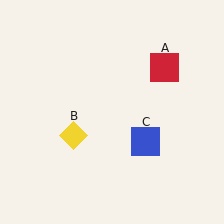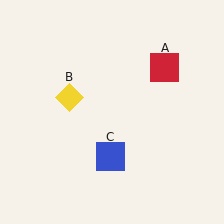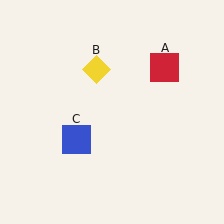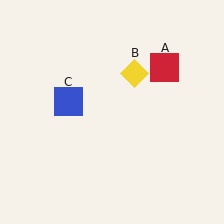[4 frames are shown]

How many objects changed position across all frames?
2 objects changed position: yellow diamond (object B), blue square (object C).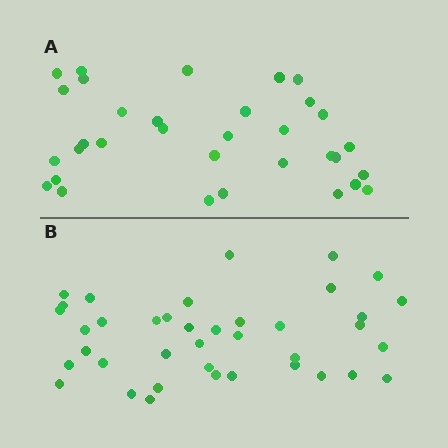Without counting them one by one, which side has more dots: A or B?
Region B (the bottom region) has more dots.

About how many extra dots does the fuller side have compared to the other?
Region B has about 6 more dots than region A.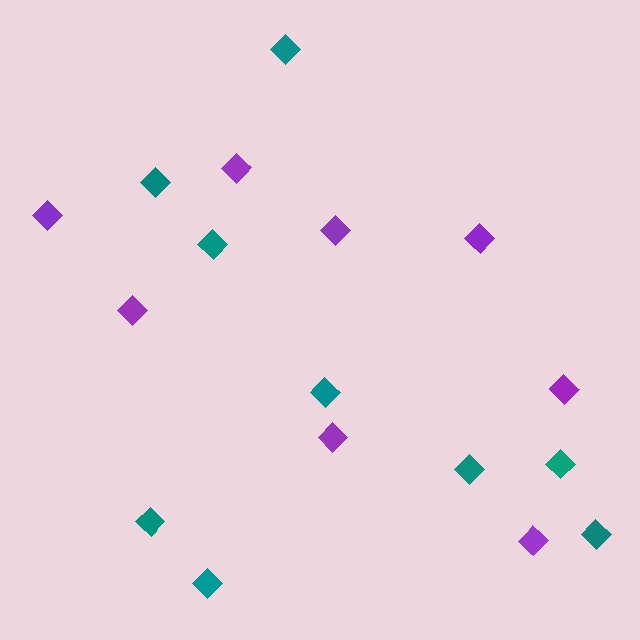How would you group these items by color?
There are 2 groups: one group of teal diamonds (9) and one group of purple diamonds (8).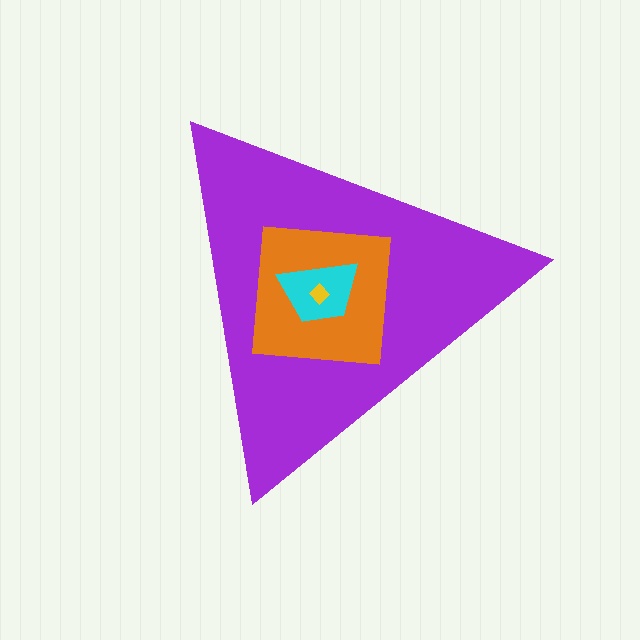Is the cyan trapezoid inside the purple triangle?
Yes.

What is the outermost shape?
The purple triangle.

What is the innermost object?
The yellow diamond.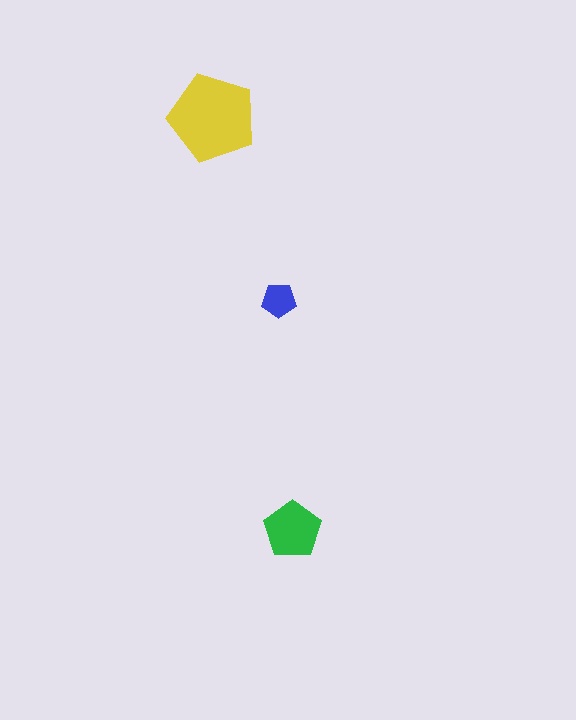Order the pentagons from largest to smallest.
the yellow one, the green one, the blue one.